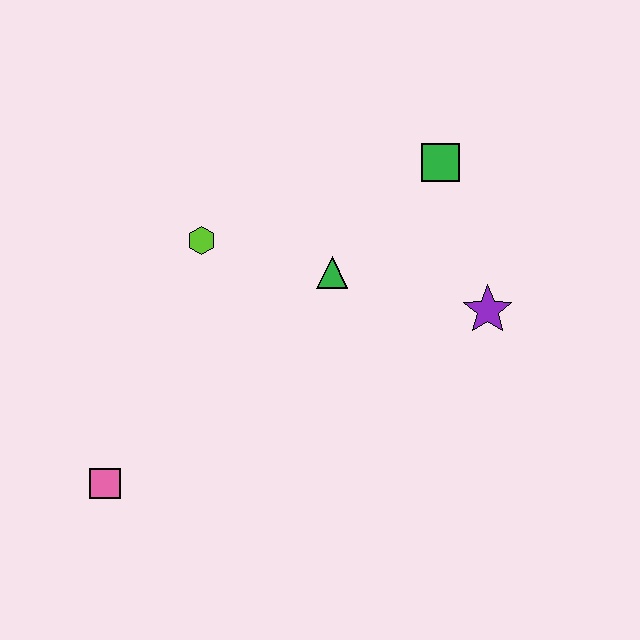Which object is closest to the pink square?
The lime hexagon is closest to the pink square.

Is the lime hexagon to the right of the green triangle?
No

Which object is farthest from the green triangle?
The pink square is farthest from the green triangle.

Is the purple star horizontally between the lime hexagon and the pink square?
No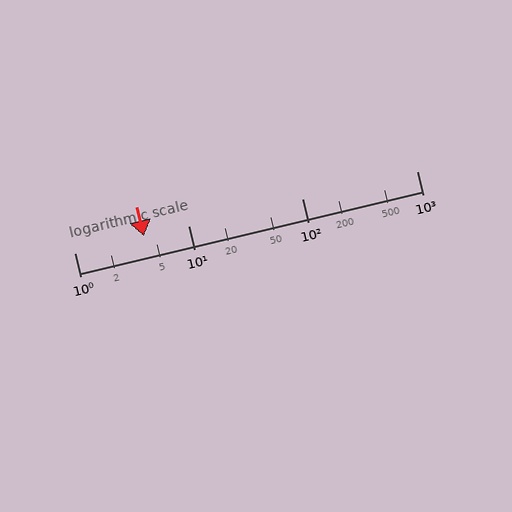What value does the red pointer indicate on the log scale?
The pointer indicates approximately 4.1.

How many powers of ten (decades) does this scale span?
The scale spans 3 decades, from 1 to 1000.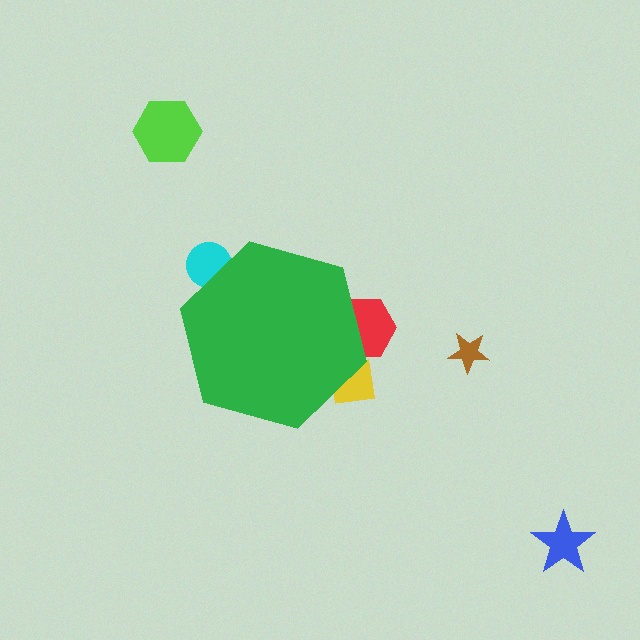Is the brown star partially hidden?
No, the brown star is fully visible.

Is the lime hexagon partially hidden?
No, the lime hexagon is fully visible.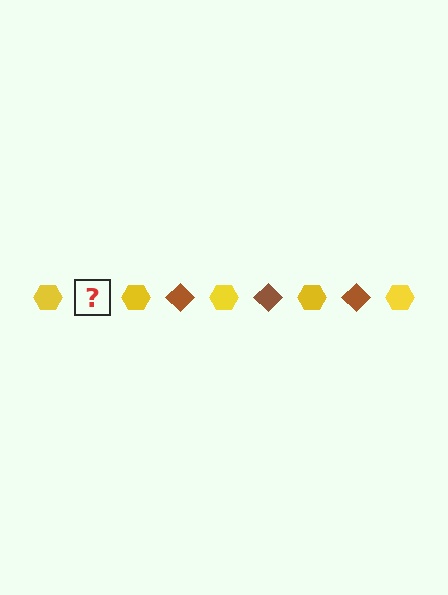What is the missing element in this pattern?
The missing element is a brown diamond.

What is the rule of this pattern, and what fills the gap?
The rule is that the pattern alternates between yellow hexagon and brown diamond. The gap should be filled with a brown diamond.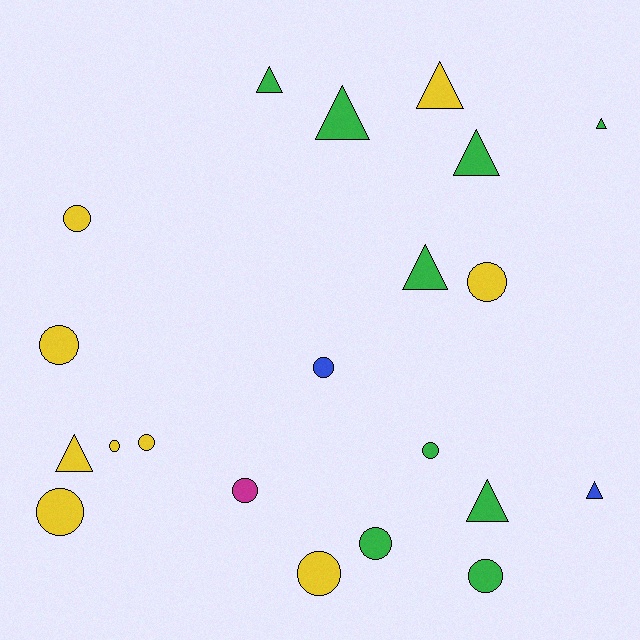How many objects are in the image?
There are 21 objects.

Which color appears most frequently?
Yellow, with 9 objects.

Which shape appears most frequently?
Circle, with 12 objects.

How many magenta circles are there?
There is 1 magenta circle.